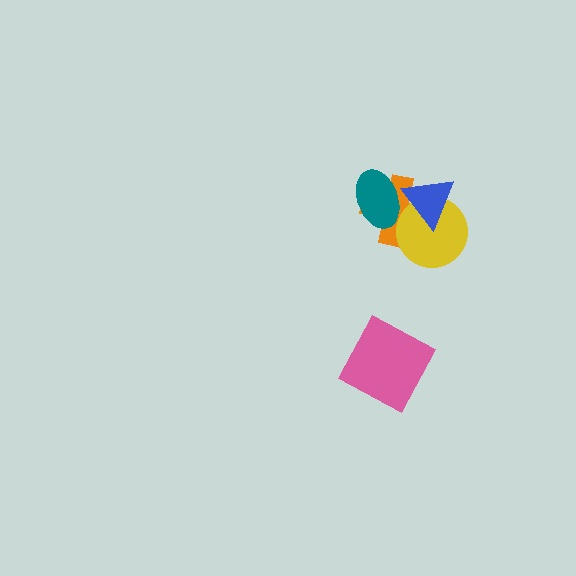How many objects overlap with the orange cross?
3 objects overlap with the orange cross.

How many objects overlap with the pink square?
0 objects overlap with the pink square.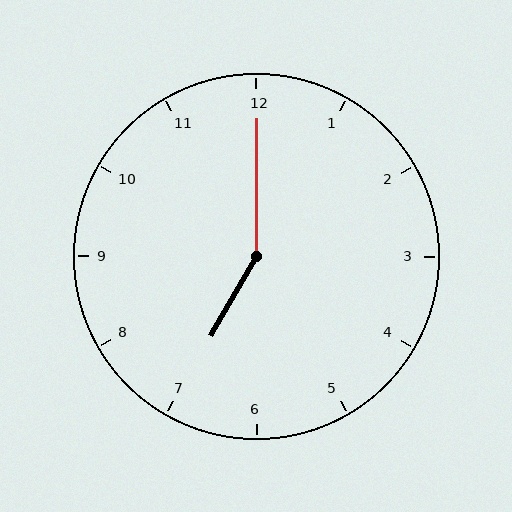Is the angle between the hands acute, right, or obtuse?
It is obtuse.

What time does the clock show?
7:00.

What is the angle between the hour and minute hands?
Approximately 150 degrees.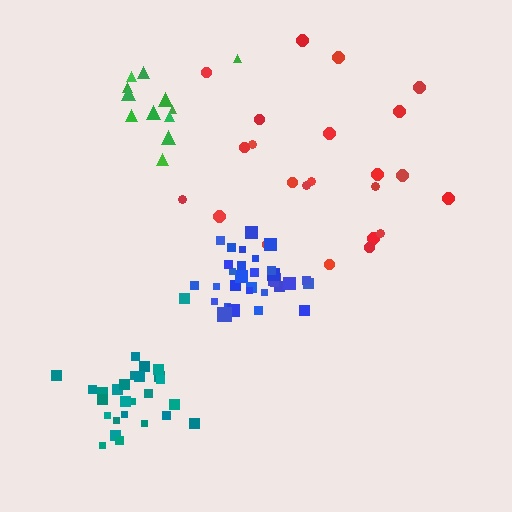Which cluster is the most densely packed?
Blue.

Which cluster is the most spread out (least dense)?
Red.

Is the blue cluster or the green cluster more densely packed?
Blue.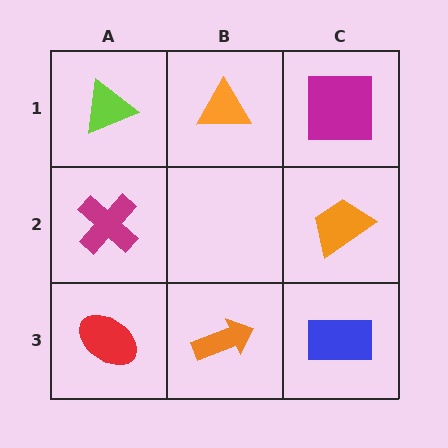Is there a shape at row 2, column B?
No, that cell is empty.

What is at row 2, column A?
A magenta cross.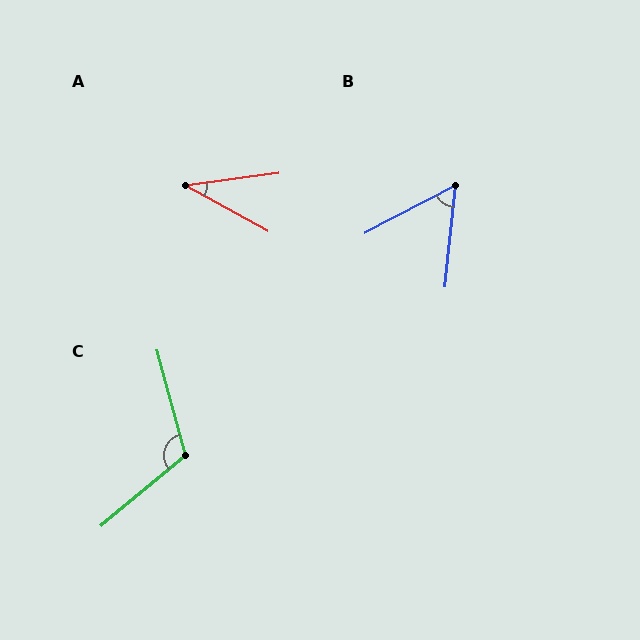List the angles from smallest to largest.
A (37°), B (57°), C (115°).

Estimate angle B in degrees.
Approximately 57 degrees.